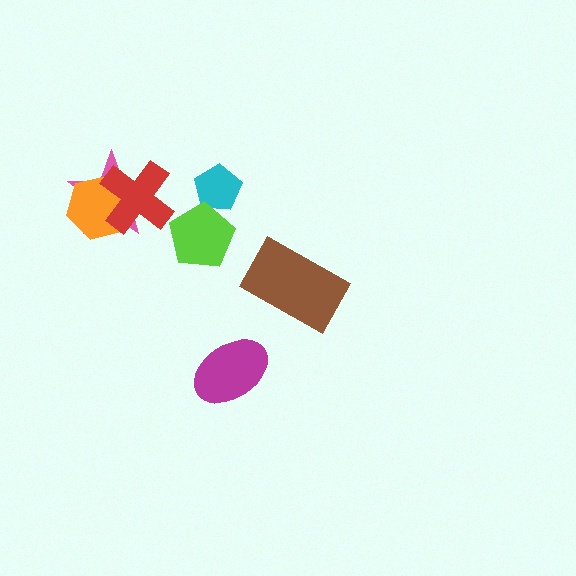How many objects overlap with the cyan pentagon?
1 object overlaps with the cyan pentagon.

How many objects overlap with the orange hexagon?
2 objects overlap with the orange hexagon.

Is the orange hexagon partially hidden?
Yes, it is partially covered by another shape.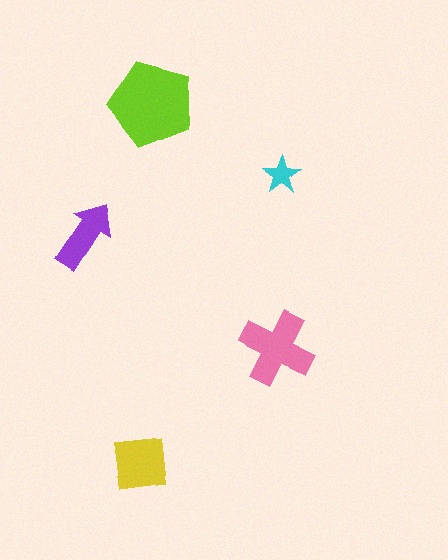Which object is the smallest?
The cyan star.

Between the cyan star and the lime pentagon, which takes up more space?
The lime pentagon.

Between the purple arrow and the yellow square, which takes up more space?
The yellow square.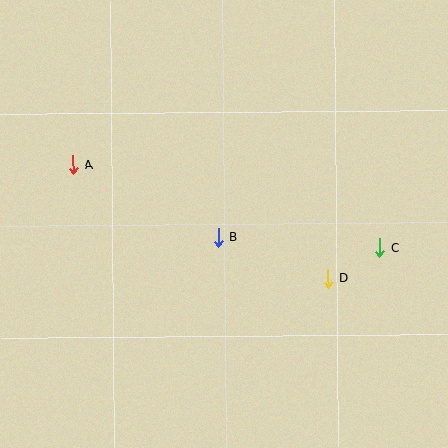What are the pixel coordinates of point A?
Point A is at (73, 165).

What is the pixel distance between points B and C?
The distance between B and C is 162 pixels.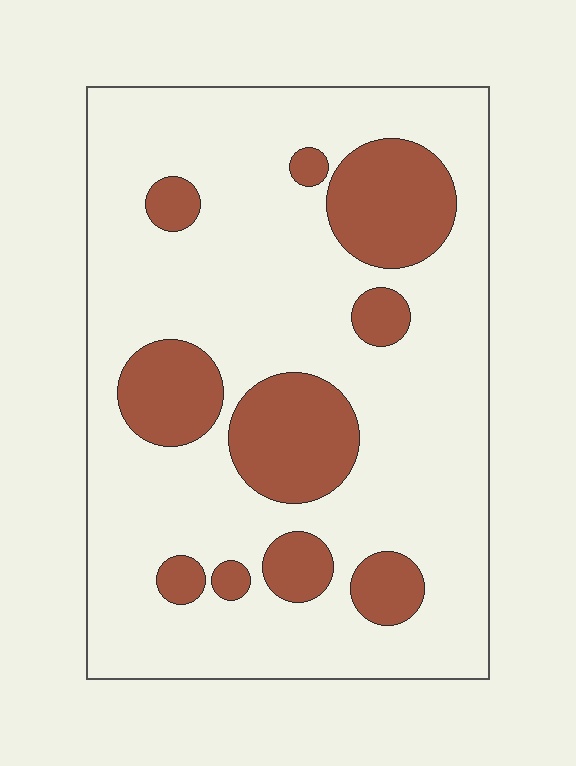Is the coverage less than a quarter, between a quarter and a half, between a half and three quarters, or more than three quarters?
Less than a quarter.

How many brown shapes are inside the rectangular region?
10.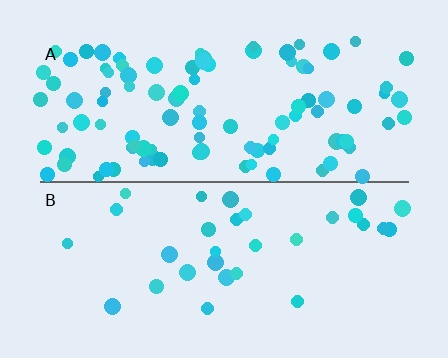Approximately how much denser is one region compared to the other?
Approximately 3.1× — region A over region B.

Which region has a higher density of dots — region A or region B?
A (the top).